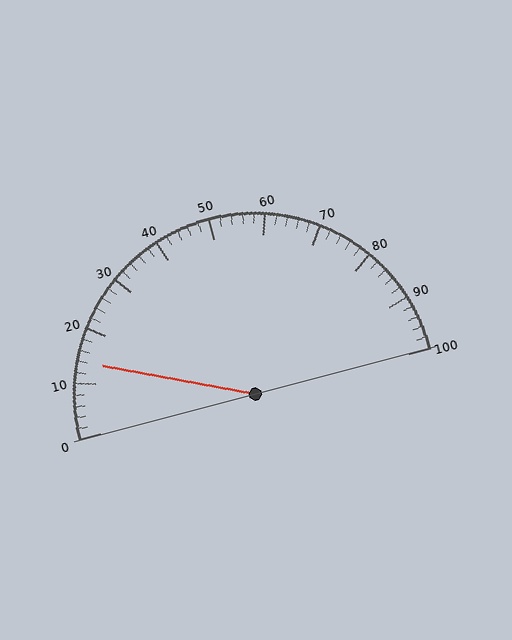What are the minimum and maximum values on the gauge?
The gauge ranges from 0 to 100.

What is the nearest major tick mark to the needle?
The nearest major tick mark is 10.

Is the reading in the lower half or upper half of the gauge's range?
The reading is in the lower half of the range (0 to 100).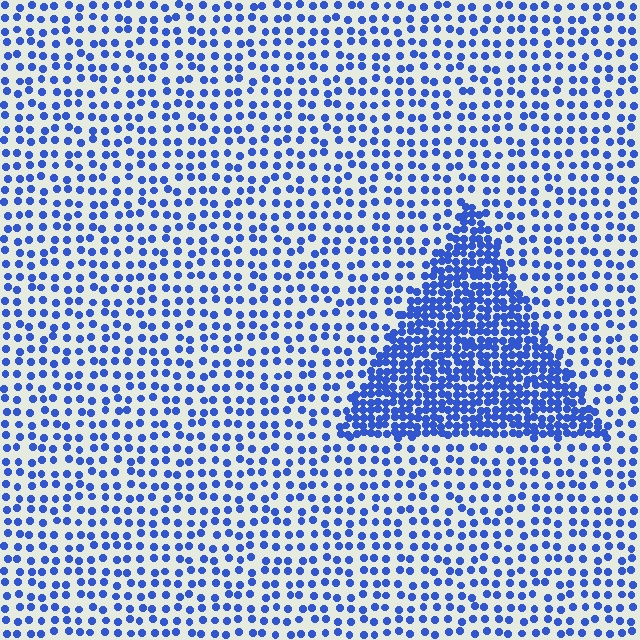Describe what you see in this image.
The image contains small blue elements arranged at two different densities. A triangle-shaped region is visible where the elements are more densely packed than the surrounding area.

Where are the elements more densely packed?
The elements are more densely packed inside the triangle boundary.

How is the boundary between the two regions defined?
The boundary is defined by a change in element density (approximately 2.5x ratio). All elements are the same color, size, and shape.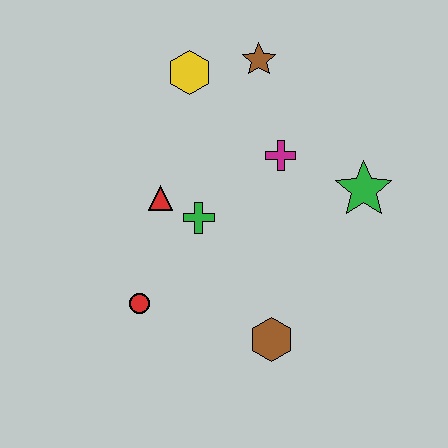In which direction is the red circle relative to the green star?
The red circle is to the left of the green star.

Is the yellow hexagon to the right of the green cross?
No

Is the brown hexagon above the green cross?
No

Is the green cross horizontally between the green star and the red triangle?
Yes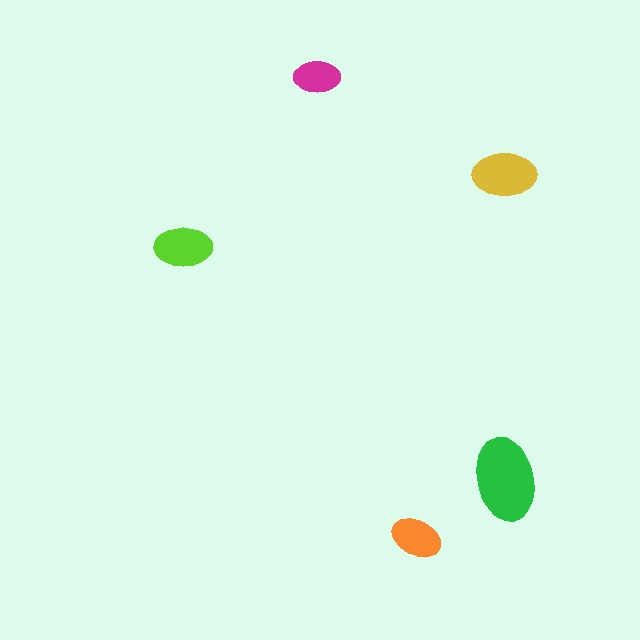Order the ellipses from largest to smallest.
the green one, the yellow one, the lime one, the orange one, the magenta one.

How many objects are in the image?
There are 5 objects in the image.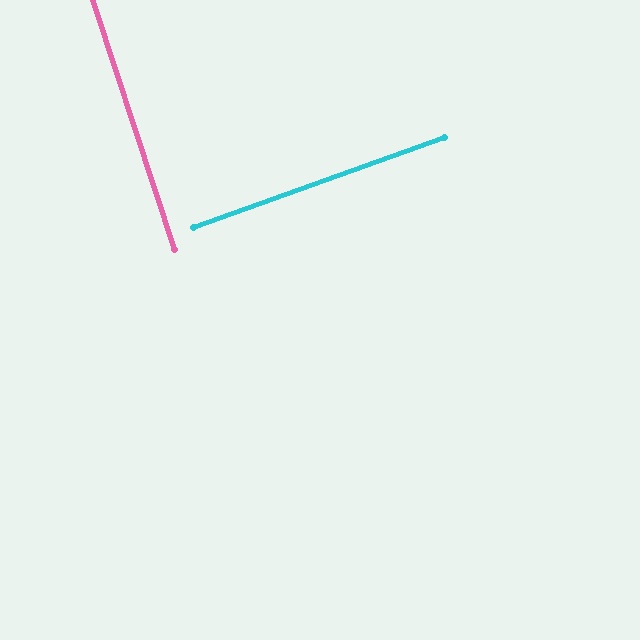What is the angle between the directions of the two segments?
Approximately 88 degrees.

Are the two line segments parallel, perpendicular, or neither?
Perpendicular — they meet at approximately 88°.